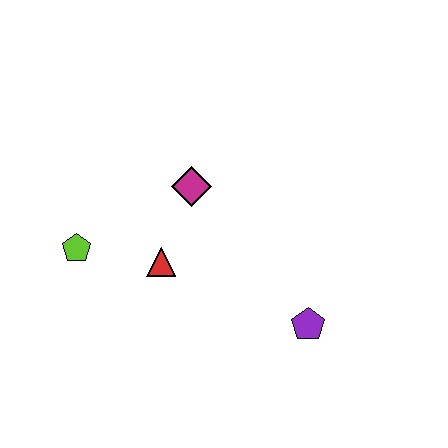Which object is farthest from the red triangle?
The purple pentagon is farthest from the red triangle.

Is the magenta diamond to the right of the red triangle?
Yes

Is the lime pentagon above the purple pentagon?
Yes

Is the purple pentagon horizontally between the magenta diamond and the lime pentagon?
No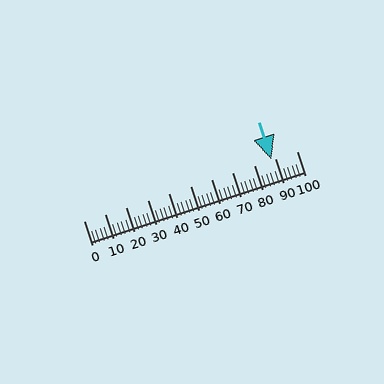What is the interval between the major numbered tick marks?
The major tick marks are spaced 10 units apart.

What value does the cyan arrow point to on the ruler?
The cyan arrow points to approximately 88.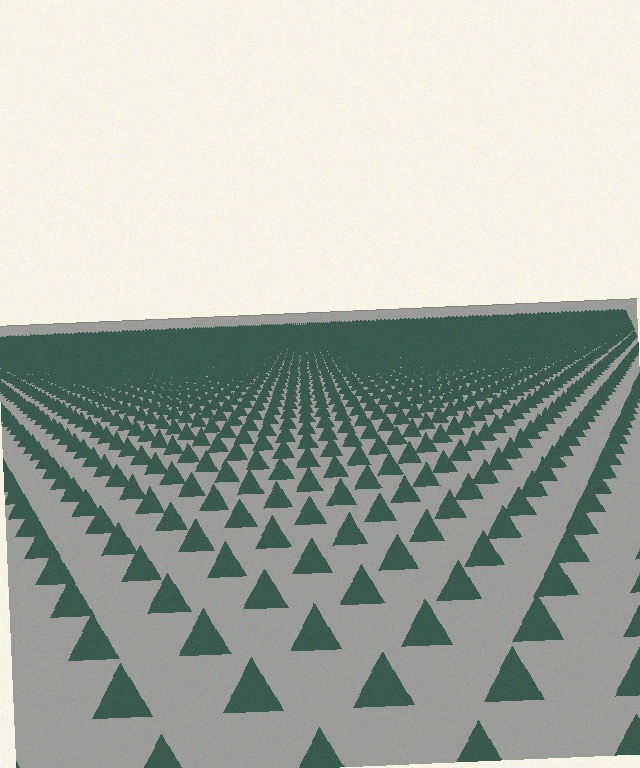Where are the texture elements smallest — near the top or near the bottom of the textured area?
Near the top.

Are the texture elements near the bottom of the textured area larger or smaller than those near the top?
Larger. Near the bottom, elements are closer to the viewer and appear at a bigger on-screen size.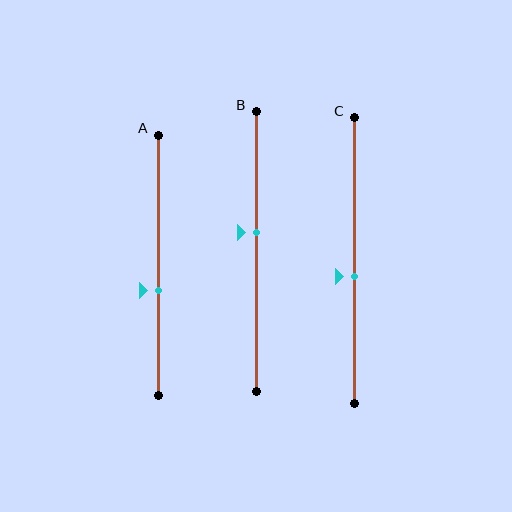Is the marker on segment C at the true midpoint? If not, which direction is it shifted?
No, the marker on segment C is shifted downward by about 6% of the segment length.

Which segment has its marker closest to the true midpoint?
Segment C has its marker closest to the true midpoint.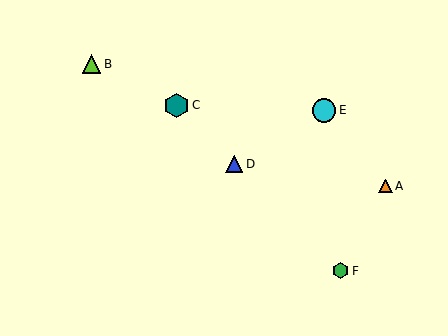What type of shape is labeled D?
Shape D is a blue triangle.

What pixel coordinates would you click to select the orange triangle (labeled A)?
Click at (386, 186) to select the orange triangle A.